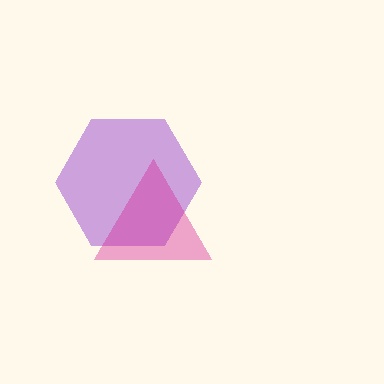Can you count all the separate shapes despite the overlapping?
Yes, there are 2 separate shapes.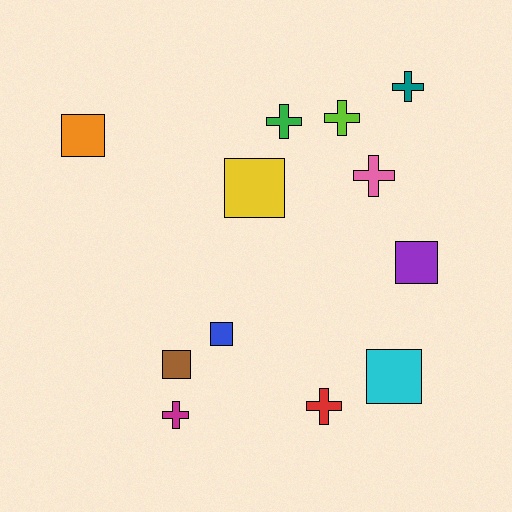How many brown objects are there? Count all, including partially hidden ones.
There is 1 brown object.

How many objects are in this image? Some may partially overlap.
There are 12 objects.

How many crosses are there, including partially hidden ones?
There are 6 crosses.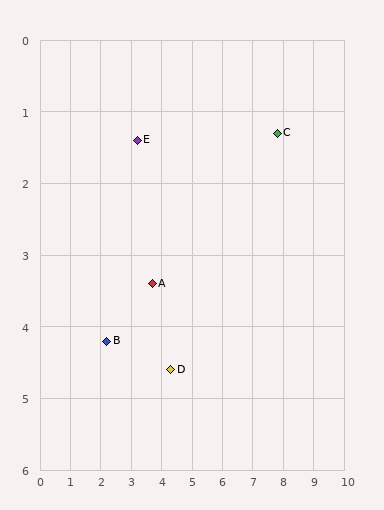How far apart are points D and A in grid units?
Points D and A are about 1.3 grid units apart.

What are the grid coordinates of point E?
Point E is at approximately (3.2, 1.4).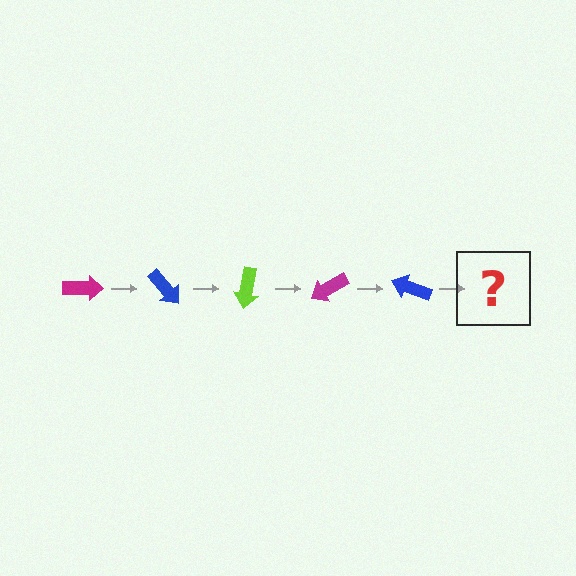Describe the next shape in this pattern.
It should be a lime arrow, rotated 250 degrees from the start.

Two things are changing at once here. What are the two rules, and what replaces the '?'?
The two rules are that it rotates 50 degrees each step and the color cycles through magenta, blue, and lime. The '?' should be a lime arrow, rotated 250 degrees from the start.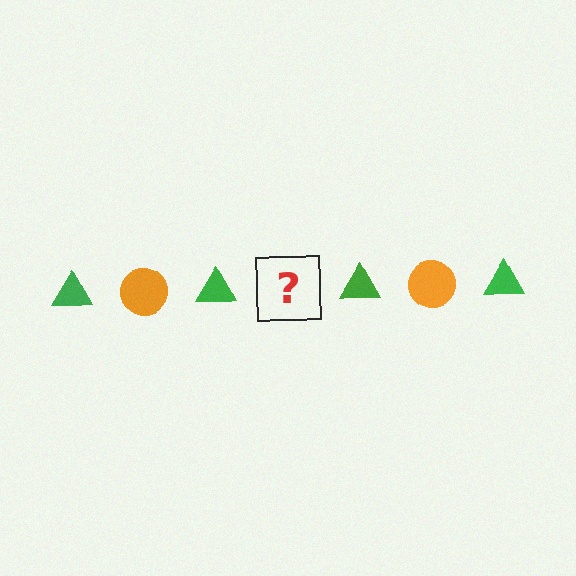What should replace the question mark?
The question mark should be replaced with an orange circle.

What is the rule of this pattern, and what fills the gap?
The rule is that the pattern alternates between green triangle and orange circle. The gap should be filled with an orange circle.